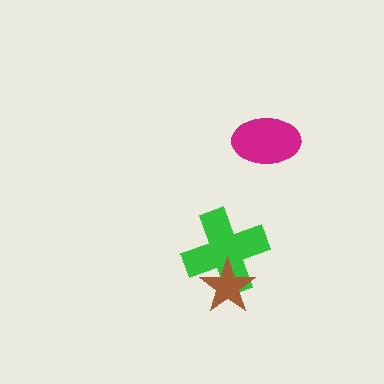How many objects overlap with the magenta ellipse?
0 objects overlap with the magenta ellipse.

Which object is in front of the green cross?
The brown star is in front of the green cross.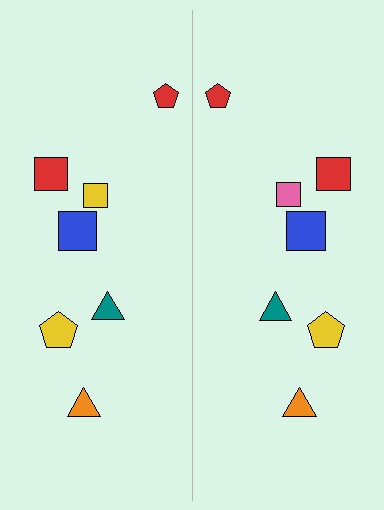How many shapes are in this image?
There are 14 shapes in this image.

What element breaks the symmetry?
The pink square on the right side breaks the symmetry — its mirror counterpart is yellow.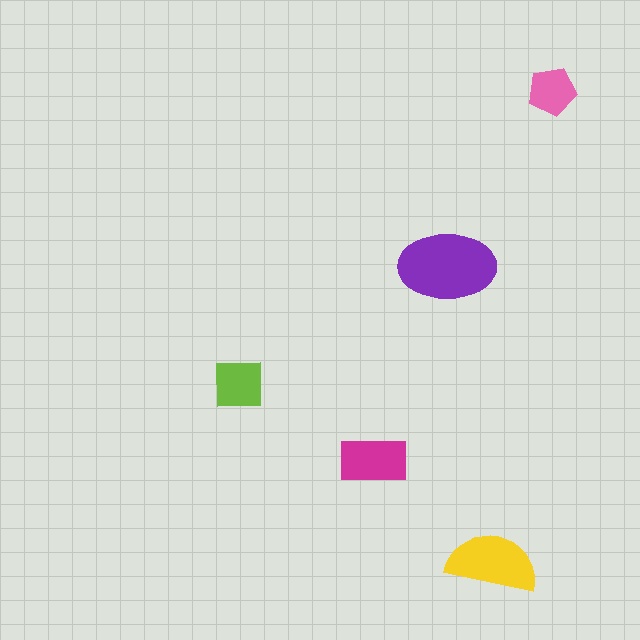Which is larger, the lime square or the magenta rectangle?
The magenta rectangle.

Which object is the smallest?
The pink pentagon.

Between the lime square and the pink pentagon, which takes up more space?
The lime square.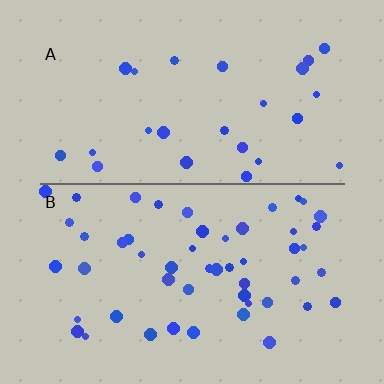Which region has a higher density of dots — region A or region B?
B (the bottom).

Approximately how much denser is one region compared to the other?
Approximately 2.0× — region B over region A.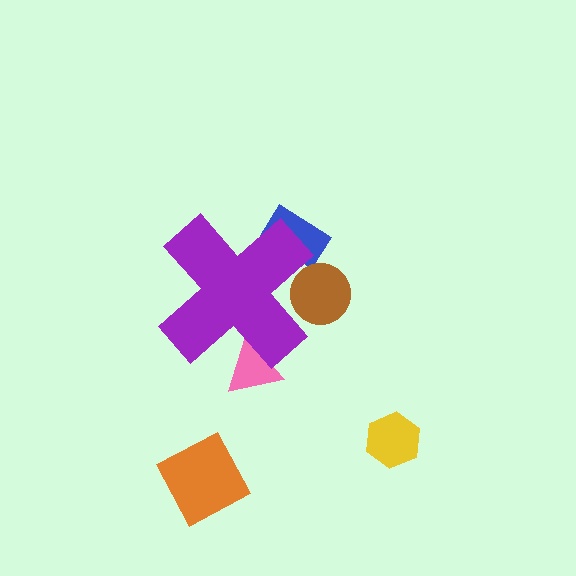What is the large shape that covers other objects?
A purple cross.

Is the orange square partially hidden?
No, the orange square is fully visible.